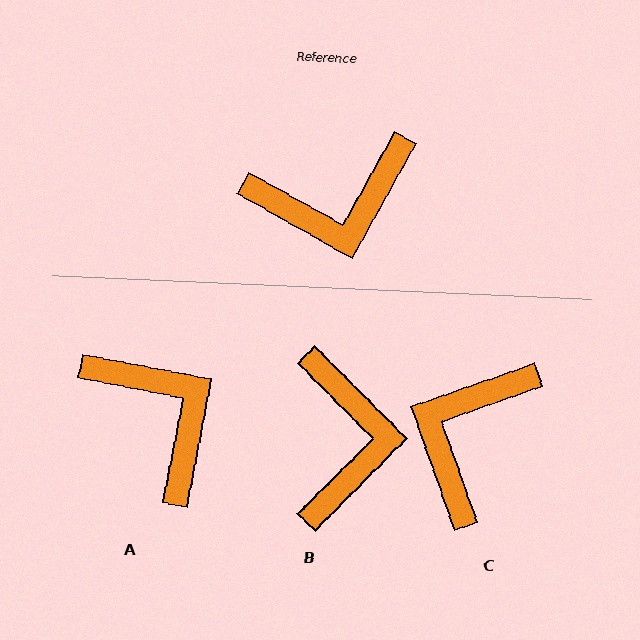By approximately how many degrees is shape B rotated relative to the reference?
Approximately 74 degrees counter-clockwise.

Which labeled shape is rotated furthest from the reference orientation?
C, about 131 degrees away.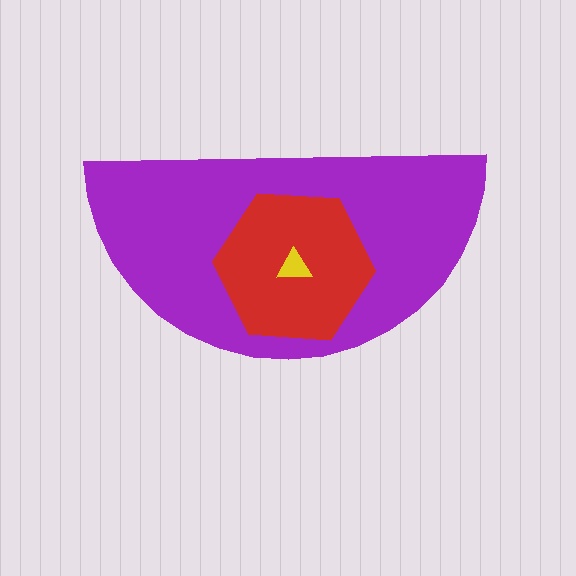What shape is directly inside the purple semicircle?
The red hexagon.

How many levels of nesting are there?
3.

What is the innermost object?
The yellow triangle.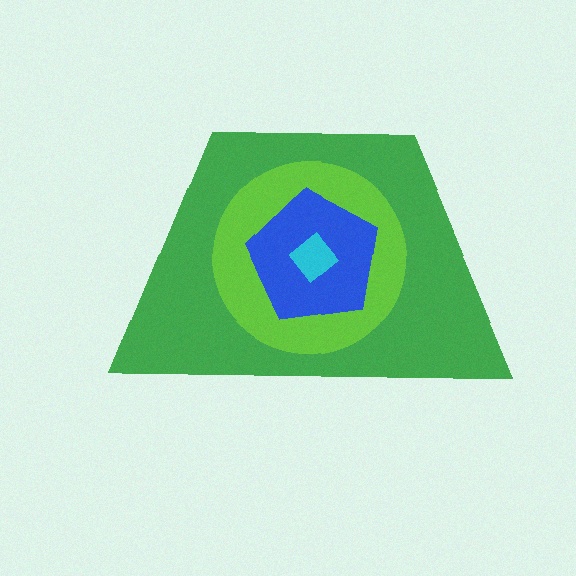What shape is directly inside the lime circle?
The blue pentagon.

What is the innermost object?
The cyan diamond.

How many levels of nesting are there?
4.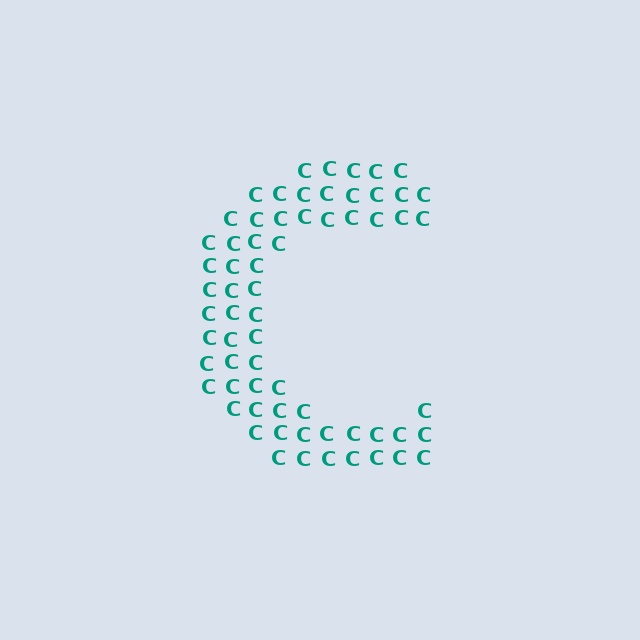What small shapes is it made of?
It is made of small letter C's.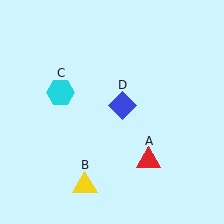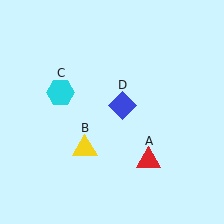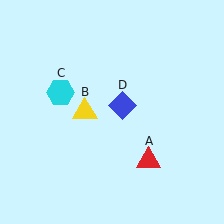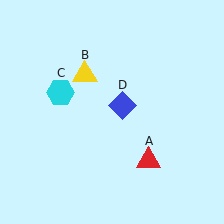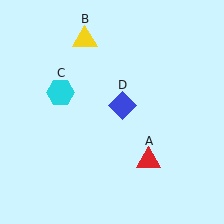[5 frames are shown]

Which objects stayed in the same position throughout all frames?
Red triangle (object A) and cyan hexagon (object C) and blue diamond (object D) remained stationary.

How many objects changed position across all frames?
1 object changed position: yellow triangle (object B).